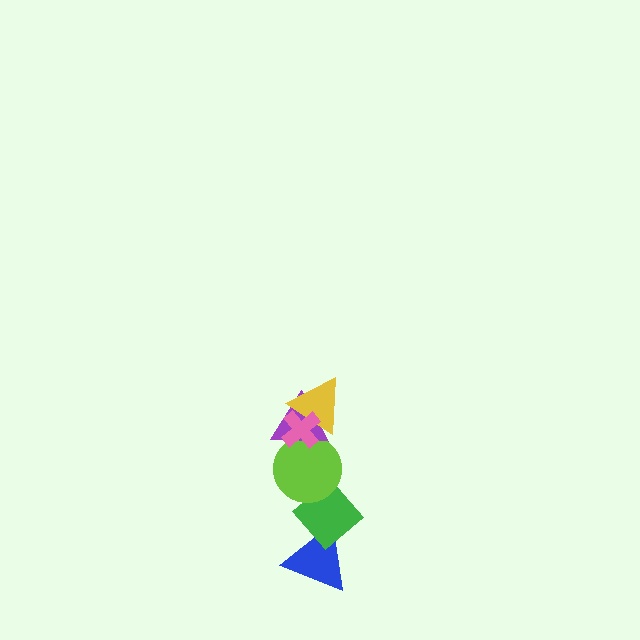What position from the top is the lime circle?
The lime circle is 4th from the top.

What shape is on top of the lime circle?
The purple triangle is on top of the lime circle.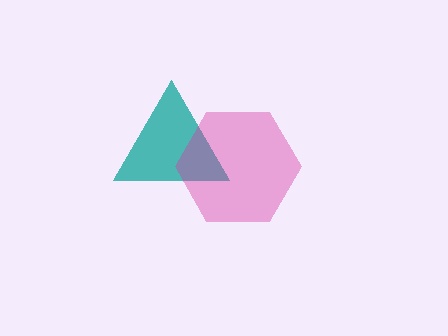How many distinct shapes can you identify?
There are 2 distinct shapes: a teal triangle, a magenta hexagon.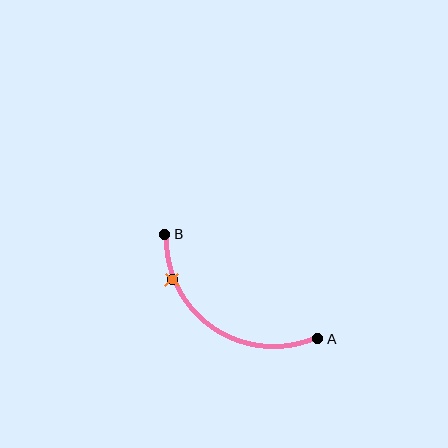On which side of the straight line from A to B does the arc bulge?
The arc bulges below and to the left of the straight line connecting A and B.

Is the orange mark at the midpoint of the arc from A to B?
No. The orange mark lies on the arc but is closer to endpoint B. The arc midpoint would be at the point on the curve equidistant along the arc from both A and B.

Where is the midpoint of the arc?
The arc midpoint is the point on the curve farthest from the straight line joining A and B. It sits below and to the left of that line.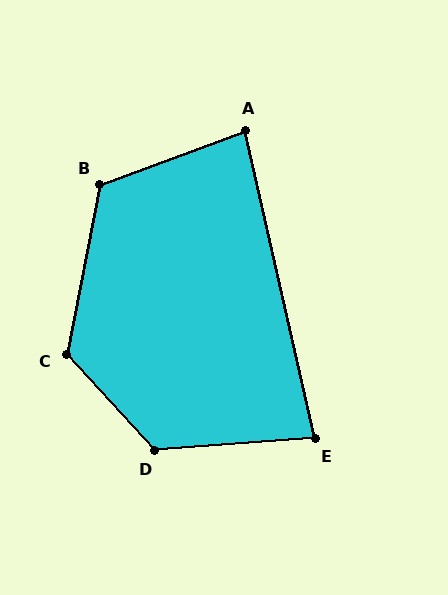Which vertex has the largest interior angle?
D, at approximately 128 degrees.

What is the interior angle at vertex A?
Approximately 83 degrees (acute).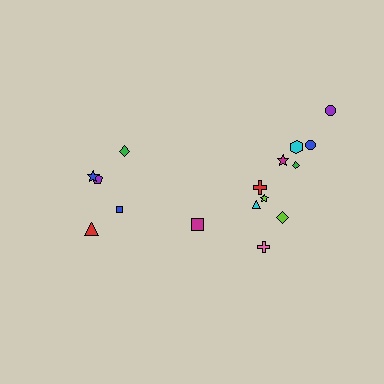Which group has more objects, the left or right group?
The right group.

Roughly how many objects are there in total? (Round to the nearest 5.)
Roughly 15 objects in total.